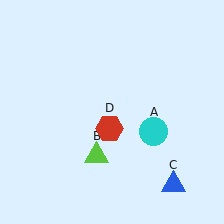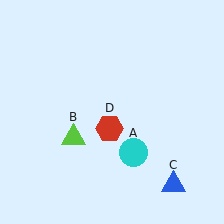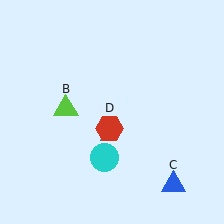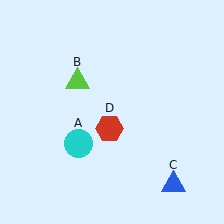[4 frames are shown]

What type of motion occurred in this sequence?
The cyan circle (object A), lime triangle (object B) rotated clockwise around the center of the scene.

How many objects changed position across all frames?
2 objects changed position: cyan circle (object A), lime triangle (object B).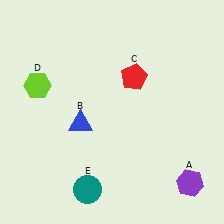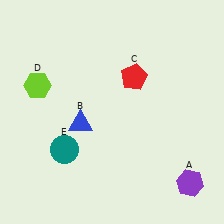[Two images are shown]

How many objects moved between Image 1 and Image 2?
1 object moved between the two images.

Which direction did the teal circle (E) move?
The teal circle (E) moved up.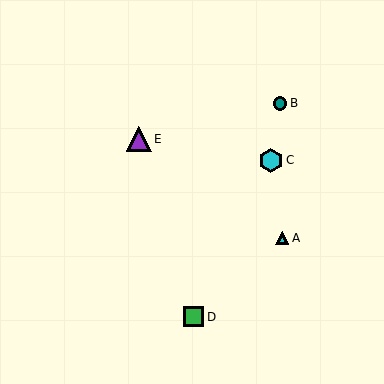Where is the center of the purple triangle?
The center of the purple triangle is at (139, 139).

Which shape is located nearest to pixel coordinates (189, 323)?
The green square (labeled D) at (194, 317) is nearest to that location.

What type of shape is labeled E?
Shape E is a purple triangle.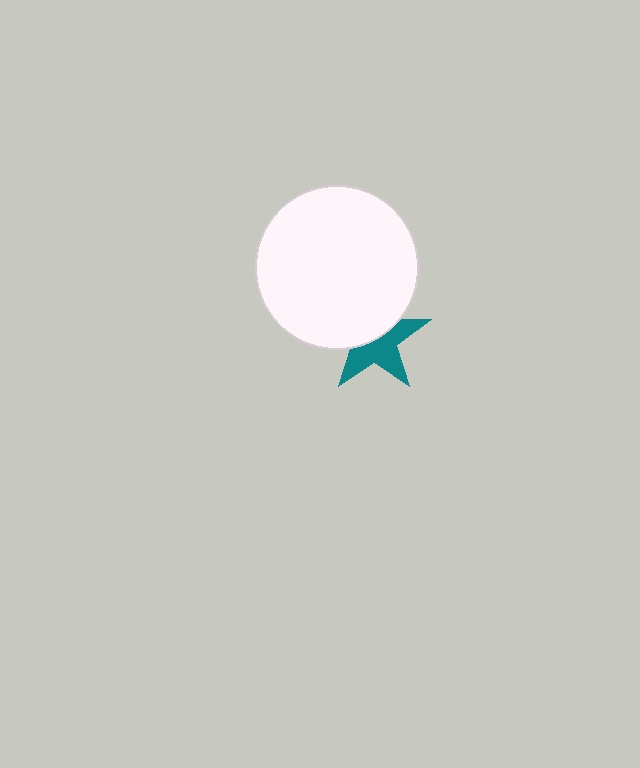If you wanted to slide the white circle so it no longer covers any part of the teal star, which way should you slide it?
Slide it up — that is the most direct way to separate the two shapes.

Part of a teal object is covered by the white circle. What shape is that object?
It is a star.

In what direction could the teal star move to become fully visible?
The teal star could move down. That would shift it out from behind the white circle entirely.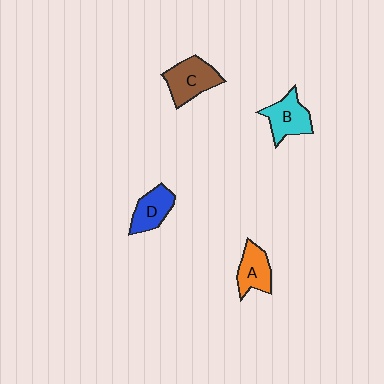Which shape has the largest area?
Shape C (brown).